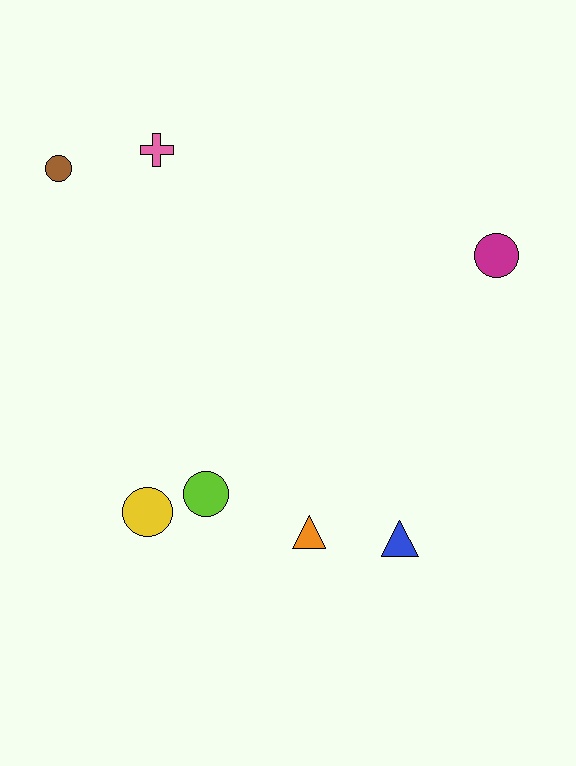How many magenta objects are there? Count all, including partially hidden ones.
There is 1 magenta object.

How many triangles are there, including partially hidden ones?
There are 2 triangles.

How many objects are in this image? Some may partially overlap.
There are 7 objects.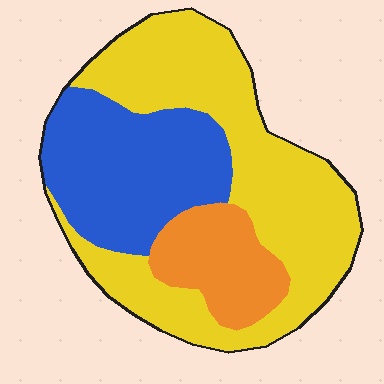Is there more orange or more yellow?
Yellow.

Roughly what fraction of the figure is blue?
Blue covers 31% of the figure.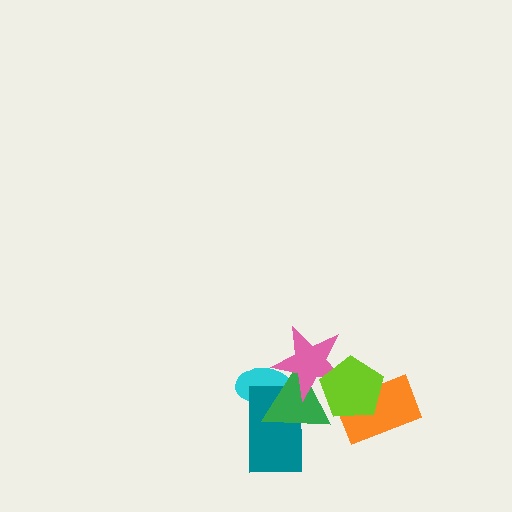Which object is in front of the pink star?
The lime pentagon is in front of the pink star.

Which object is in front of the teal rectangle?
The green triangle is in front of the teal rectangle.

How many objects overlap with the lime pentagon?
3 objects overlap with the lime pentagon.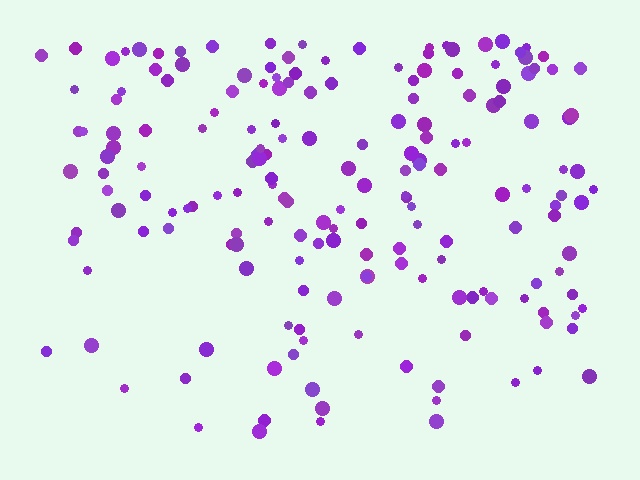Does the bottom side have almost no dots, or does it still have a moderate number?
Still a moderate number, just noticeably fewer than the top.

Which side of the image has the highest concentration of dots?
The top.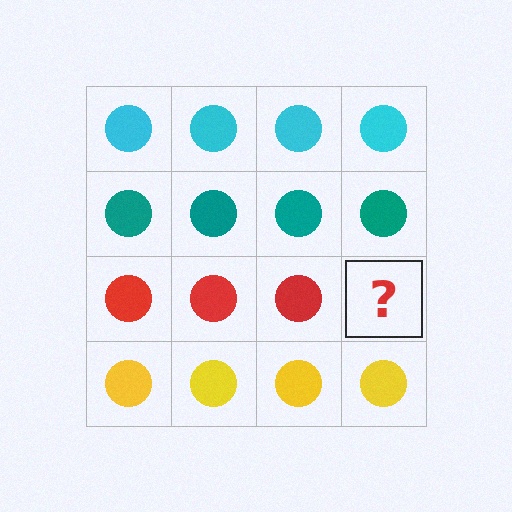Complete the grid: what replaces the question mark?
The question mark should be replaced with a red circle.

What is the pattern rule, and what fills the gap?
The rule is that each row has a consistent color. The gap should be filled with a red circle.